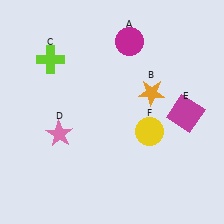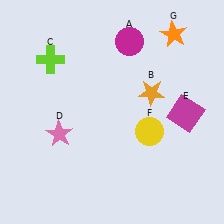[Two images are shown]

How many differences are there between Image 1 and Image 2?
There is 1 difference between the two images.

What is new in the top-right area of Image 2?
An orange star (G) was added in the top-right area of Image 2.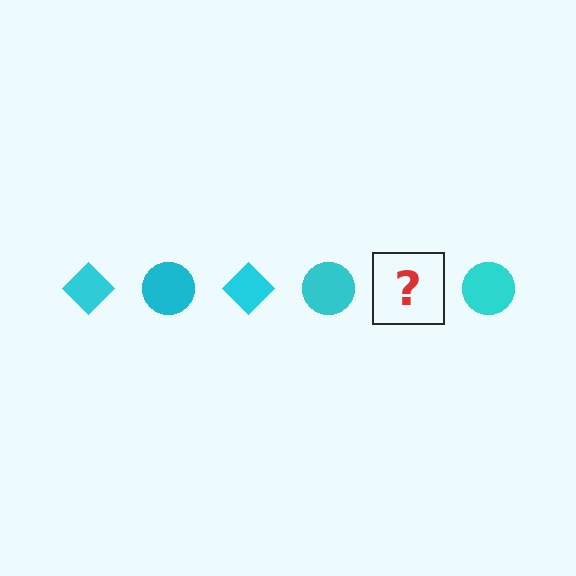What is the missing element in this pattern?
The missing element is a cyan diamond.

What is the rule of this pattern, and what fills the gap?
The rule is that the pattern cycles through diamond, circle shapes in cyan. The gap should be filled with a cyan diamond.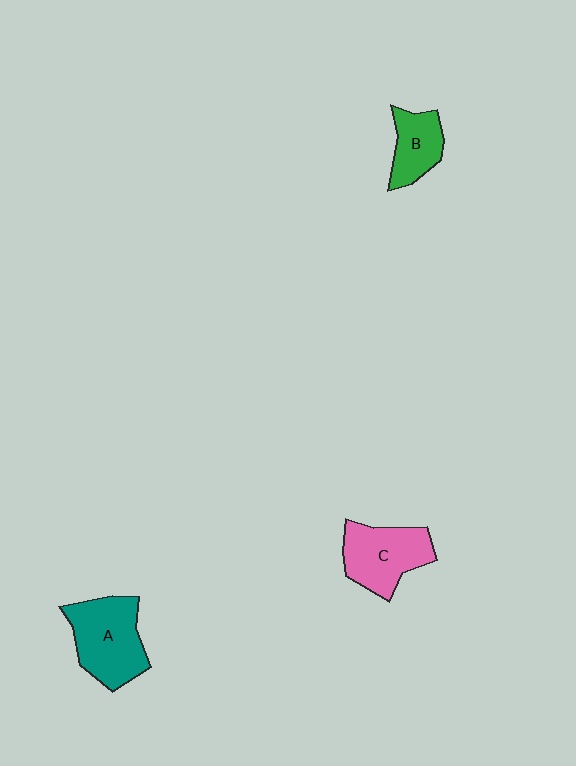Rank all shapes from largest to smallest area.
From largest to smallest: A (teal), C (pink), B (green).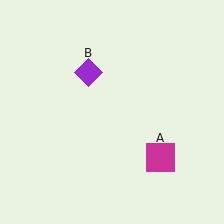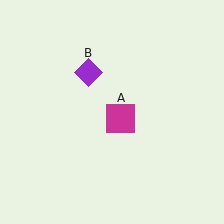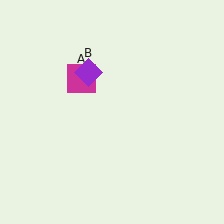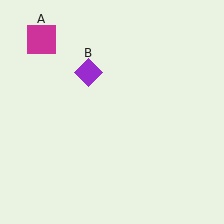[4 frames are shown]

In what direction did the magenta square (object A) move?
The magenta square (object A) moved up and to the left.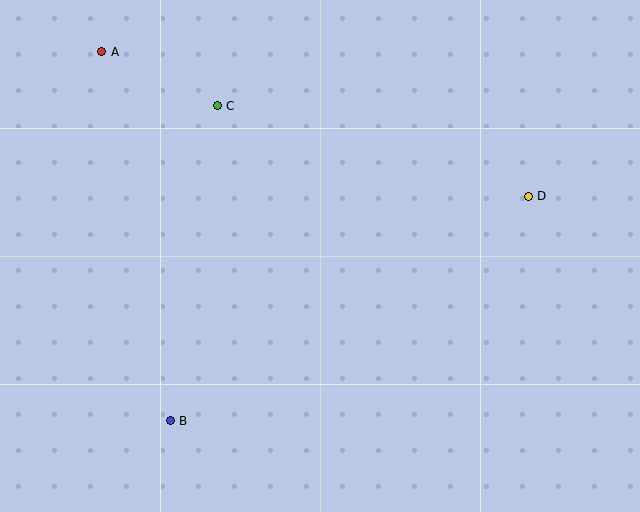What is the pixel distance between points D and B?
The distance between D and B is 423 pixels.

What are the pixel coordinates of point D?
Point D is at (528, 196).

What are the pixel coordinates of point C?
Point C is at (217, 106).